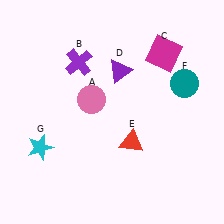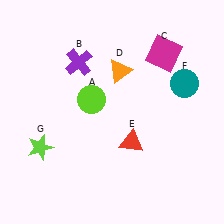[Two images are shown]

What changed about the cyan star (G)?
In Image 1, G is cyan. In Image 2, it changed to lime.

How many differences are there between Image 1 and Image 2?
There are 3 differences between the two images.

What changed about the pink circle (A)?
In Image 1, A is pink. In Image 2, it changed to lime.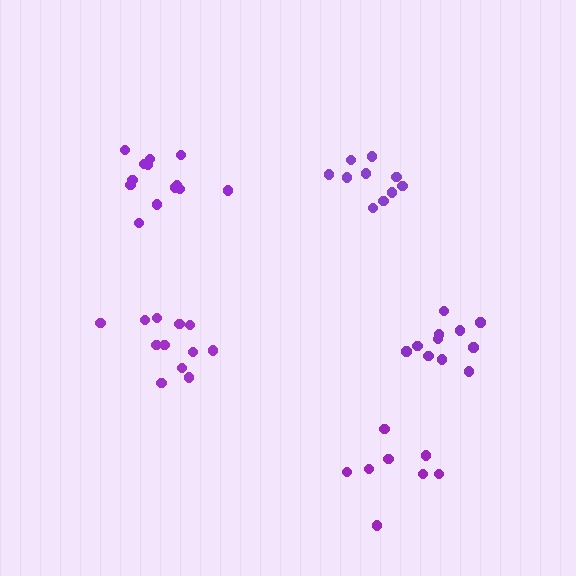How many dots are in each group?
Group 1: 13 dots, Group 2: 11 dots, Group 3: 12 dots, Group 4: 8 dots, Group 5: 10 dots (54 total).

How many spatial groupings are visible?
There are 5 spatial groupings.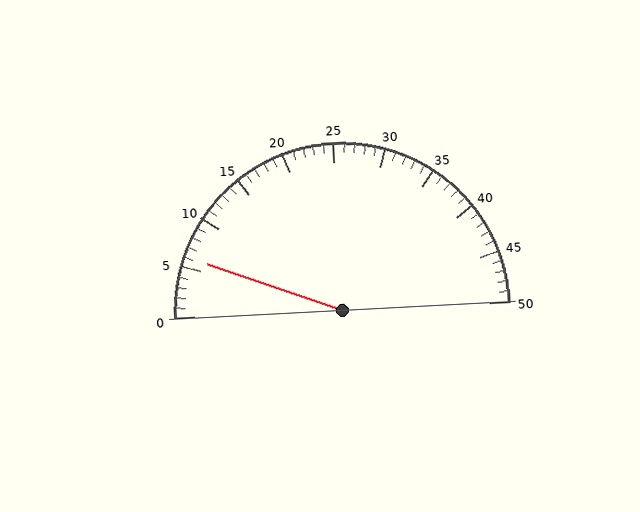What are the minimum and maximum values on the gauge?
The gauge ranges from 0 to 50.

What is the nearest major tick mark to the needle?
The nearest major tick mark is 5.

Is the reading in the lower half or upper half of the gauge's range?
The reading is in the lower half of the range (0 to 50).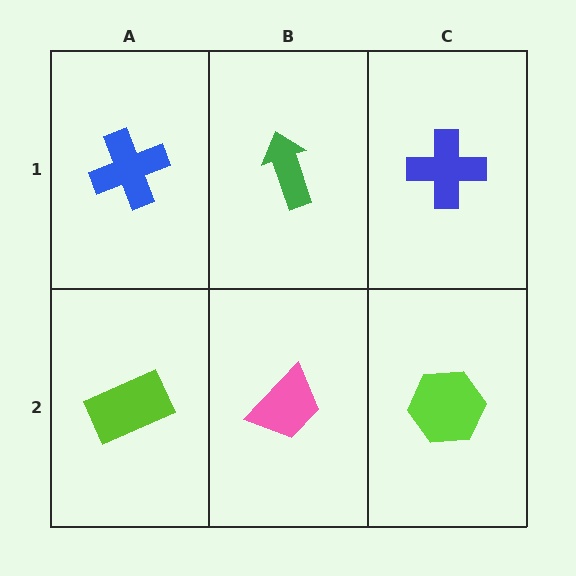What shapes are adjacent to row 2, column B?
A green arrow (row 1, column B), a lime rectangle (row 2, column A), a lime hexagon (row 2, column C).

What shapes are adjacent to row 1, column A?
A lime rectangle (row 2, column A), a green arrow (row 1, column B).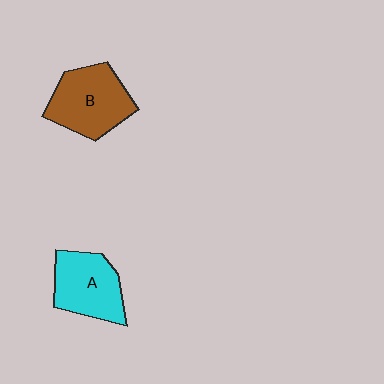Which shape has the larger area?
Shape B (brown).